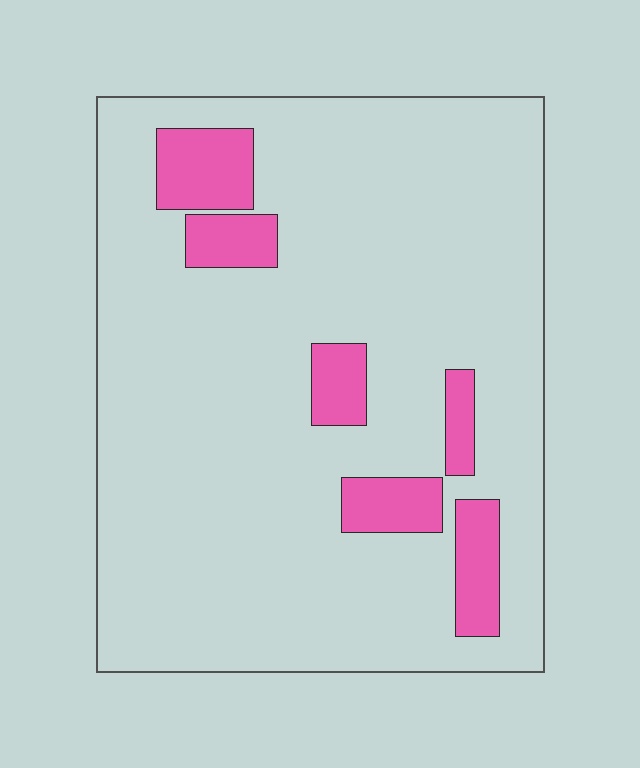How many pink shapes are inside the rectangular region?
6.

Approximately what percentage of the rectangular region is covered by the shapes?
Approximately 15%.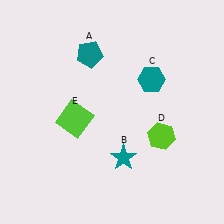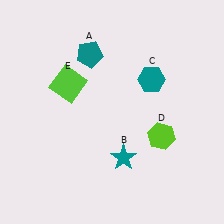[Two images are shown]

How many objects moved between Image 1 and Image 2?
1 object moved between the two images.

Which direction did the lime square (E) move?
The lime square (E) moved up.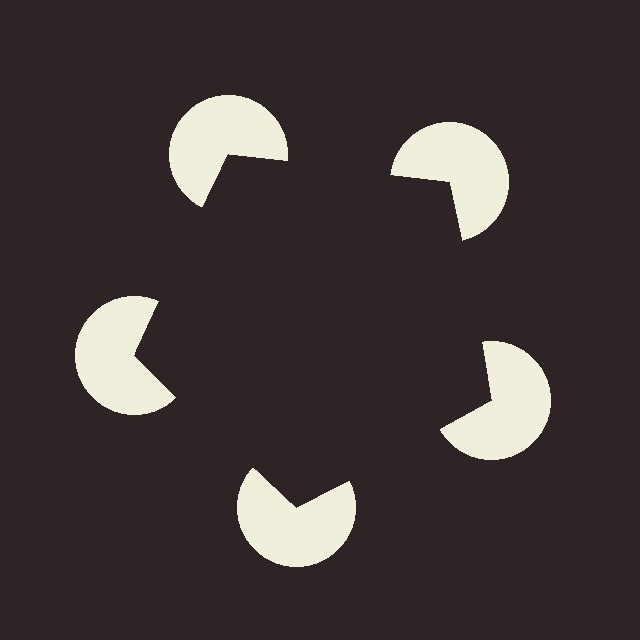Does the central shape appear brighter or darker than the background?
It typically appears slightly darker than the background, even though no actual brightness change is drawn.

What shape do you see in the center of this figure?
An illusory pentagon — its edges are inferred from the aligned wedge cuts in the pac-man discs, not physically drawn.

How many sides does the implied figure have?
5 sides.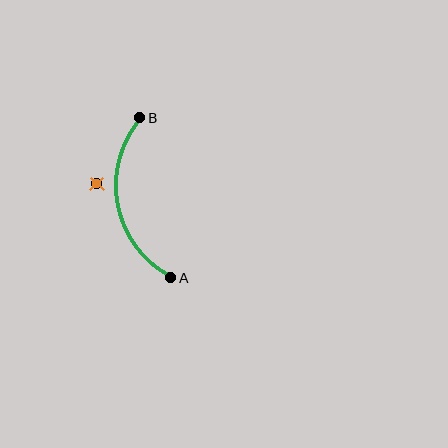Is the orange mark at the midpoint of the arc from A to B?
No — the orange mark does not lie on the arc at all. It sits slightly outside the curve.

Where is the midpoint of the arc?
The arc midpoint is the point on the curve farthest from the straight line joining A and B. It sits to the left of that line.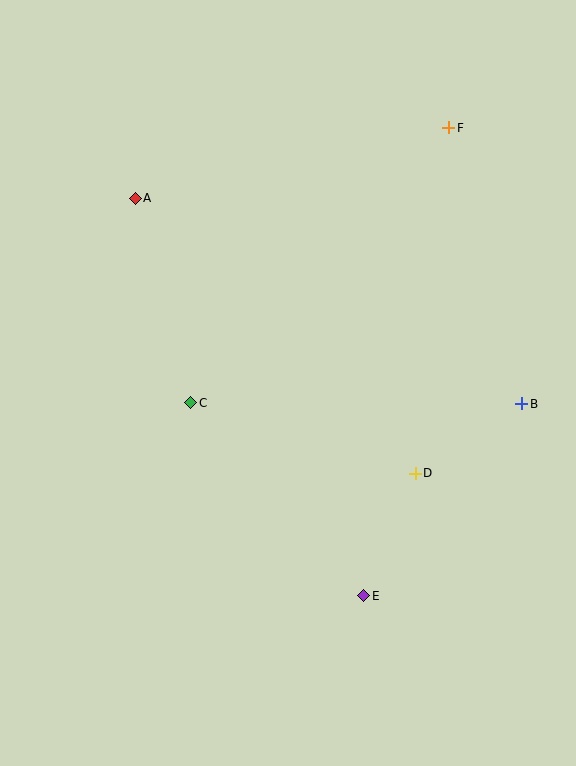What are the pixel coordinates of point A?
Point A is at (135, 198).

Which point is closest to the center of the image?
Point C at (191, 403) is closest to the center.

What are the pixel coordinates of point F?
Point F is at (449, 128).